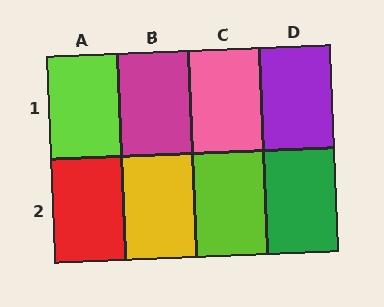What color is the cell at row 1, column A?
Lime.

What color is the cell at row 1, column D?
Purple.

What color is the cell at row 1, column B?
Magenta.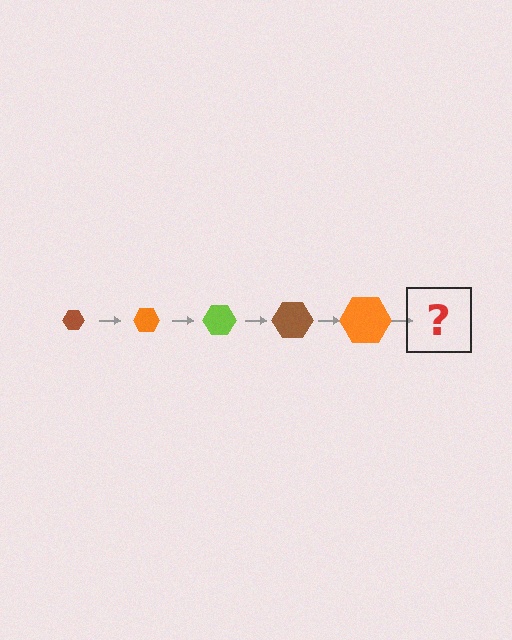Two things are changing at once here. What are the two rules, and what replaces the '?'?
The two rules are that the hexagon grows larger each step and the color cycles through brown, orange, and lime. The '?' should be a lime hexagon, larger than the previous one.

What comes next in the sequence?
The next element should be a lime hexagon, larger than the previous one.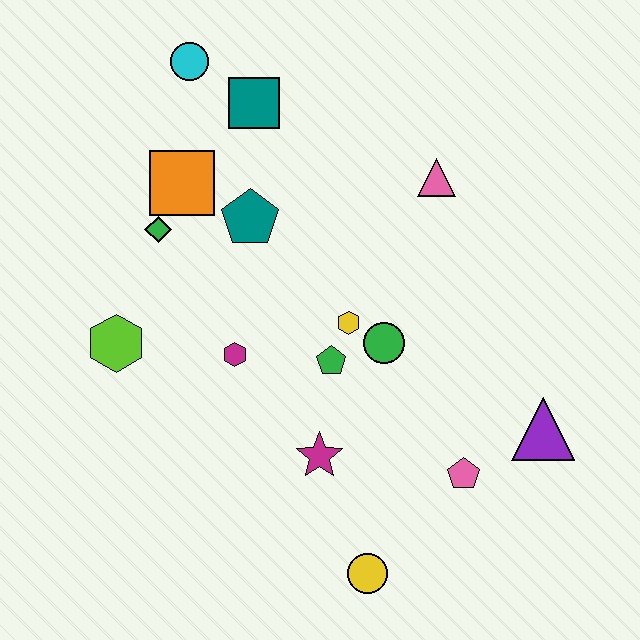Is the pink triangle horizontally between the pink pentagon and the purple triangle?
No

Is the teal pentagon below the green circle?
No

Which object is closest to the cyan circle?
The teal square is closest to the cyan circle.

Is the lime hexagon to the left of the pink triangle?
Yes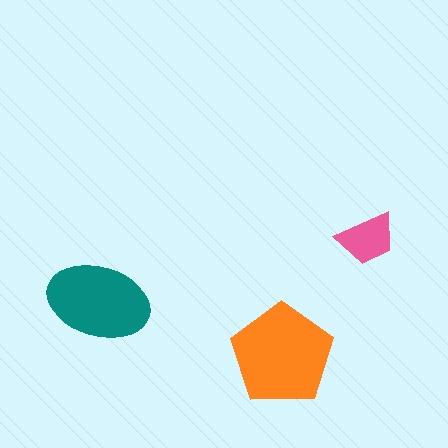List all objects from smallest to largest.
The pink trapezoid, the teal ellipse, the orange pentagon.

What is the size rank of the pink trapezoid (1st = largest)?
3rd.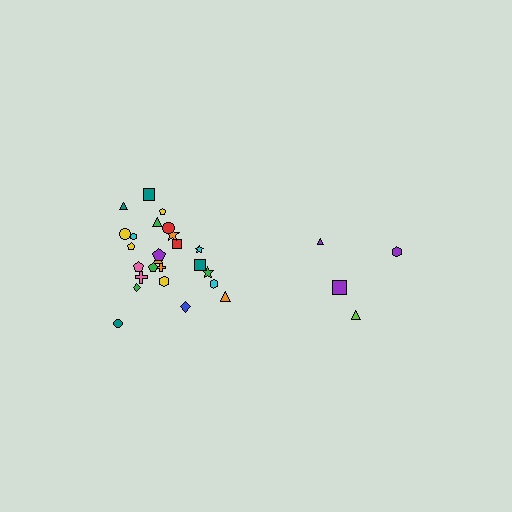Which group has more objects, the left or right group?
The left group.